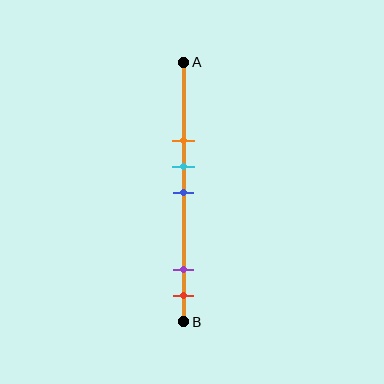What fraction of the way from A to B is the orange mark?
The orange mark is approximately 30% (0.3) of the way from A to B.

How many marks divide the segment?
There are 5 marks dividing the segment.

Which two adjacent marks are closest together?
The cyan and blue marks are the closest adjacent pair.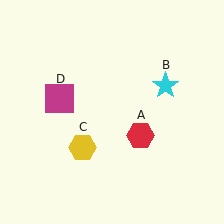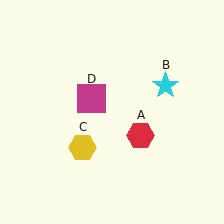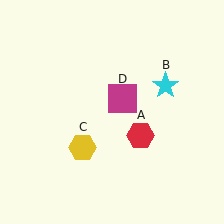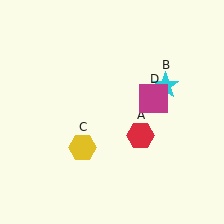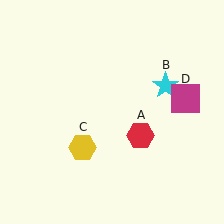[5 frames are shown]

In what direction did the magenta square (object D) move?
The magenta square (object D) moved right.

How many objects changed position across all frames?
1 object changed position: magenta square (object D).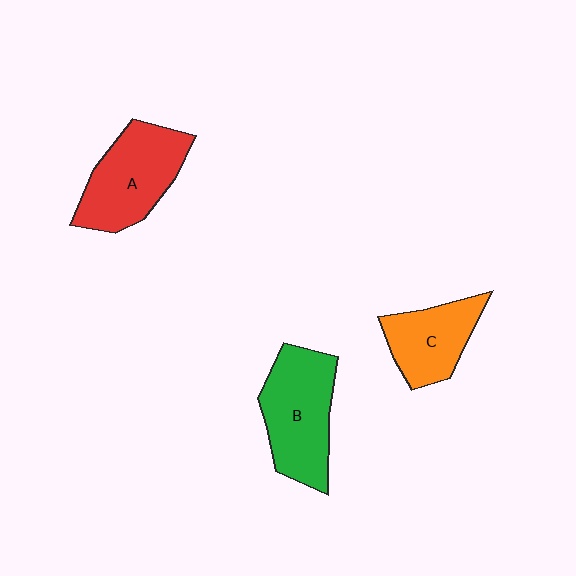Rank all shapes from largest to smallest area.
From largest to smallest: B (green), A (red), C (orange).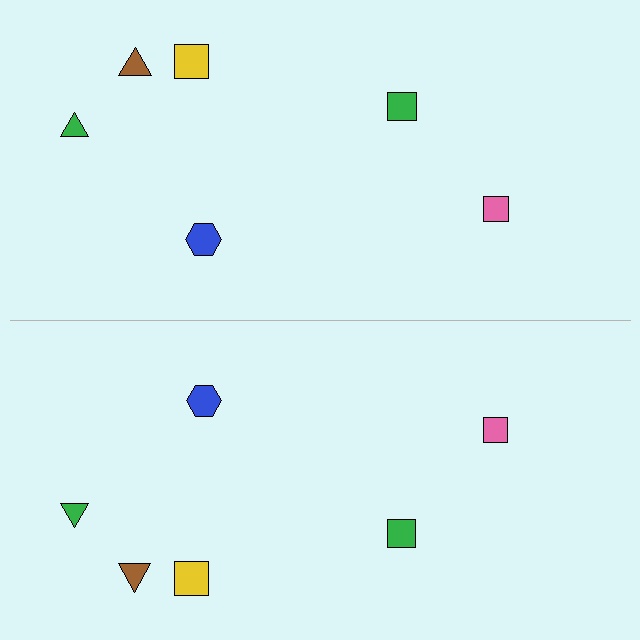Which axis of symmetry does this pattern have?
The pattern has a horizontal axis of symmetry running through the center of the image.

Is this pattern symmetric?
Yes, this pattern has bilateral (reflection) symmetry.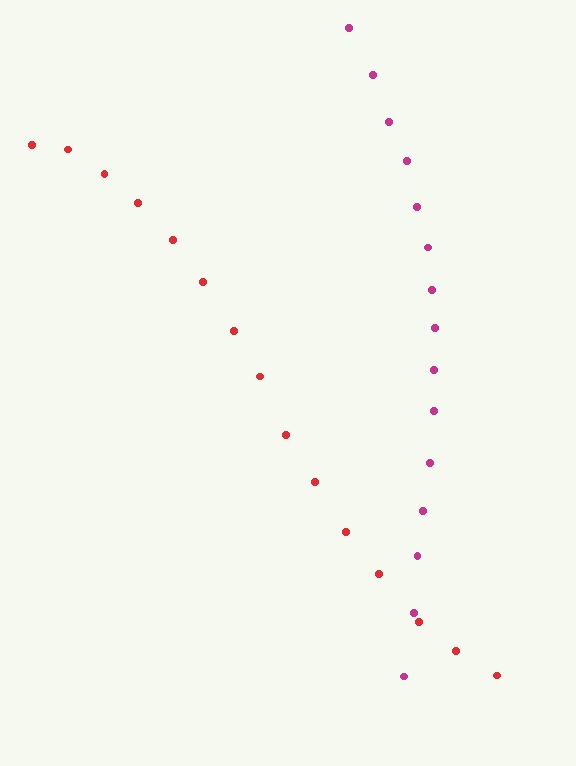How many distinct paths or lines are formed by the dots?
There are 2 distinct paths.